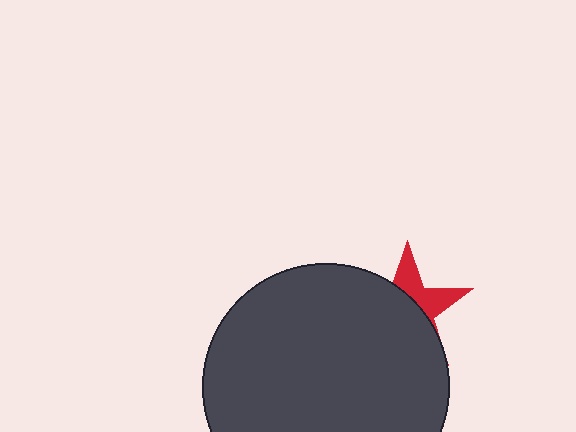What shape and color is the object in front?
The object in front is a dark gray circle.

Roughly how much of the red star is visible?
A small part of it is visible (roughly 35%).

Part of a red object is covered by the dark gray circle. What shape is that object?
It is a star.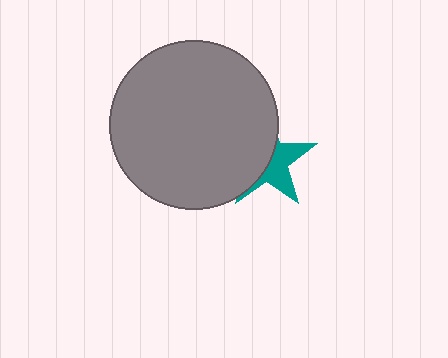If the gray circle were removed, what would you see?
You would see the complete teal star.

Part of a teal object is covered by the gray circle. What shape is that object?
It is a star.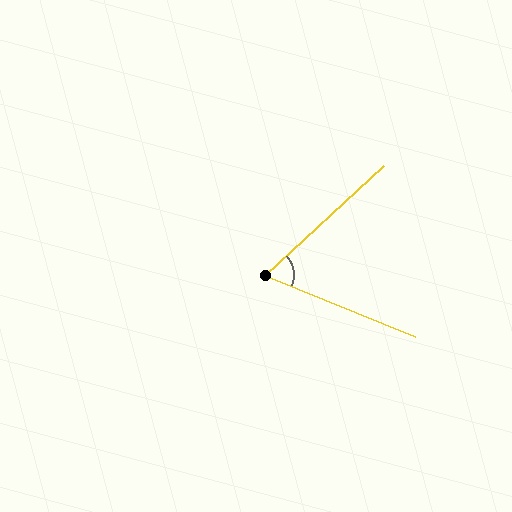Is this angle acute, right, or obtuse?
It is acute.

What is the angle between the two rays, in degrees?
Approximately 65 degrees.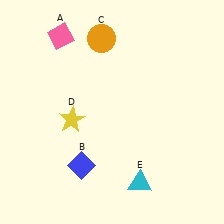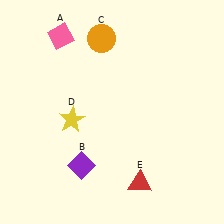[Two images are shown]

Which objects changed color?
B changed from blue to purple. E changed from cyan to red.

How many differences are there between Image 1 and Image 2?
There are 2 differences between the two images.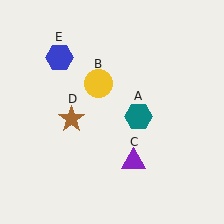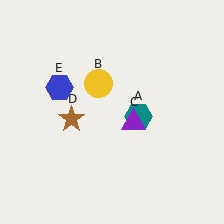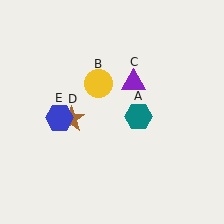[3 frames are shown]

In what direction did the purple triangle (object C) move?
The purple triangle (object C) moved up.